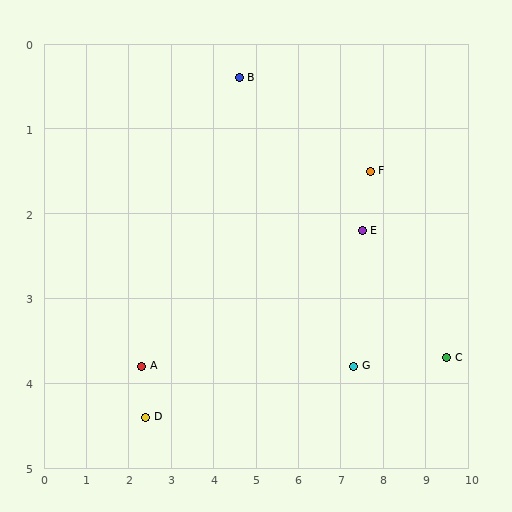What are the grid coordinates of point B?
Point B is at approximately (4.6, 0.4).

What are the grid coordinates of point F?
Point F is at approximately (7.7, 1.5).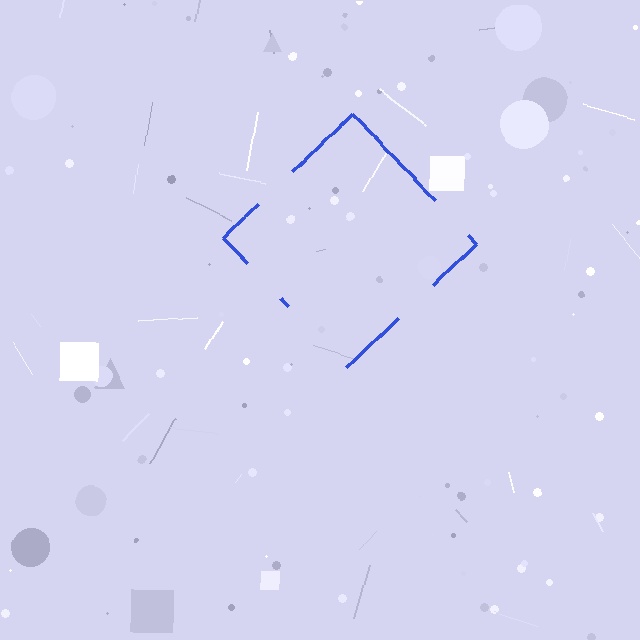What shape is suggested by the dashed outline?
The dashed outline suggests a diamond.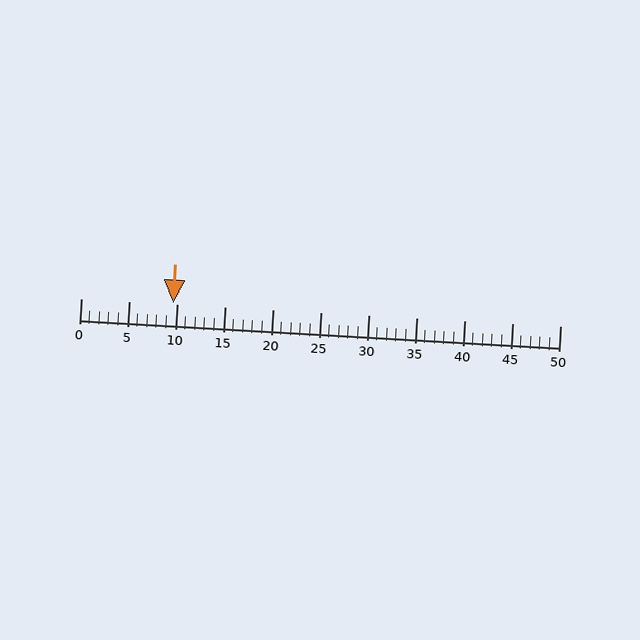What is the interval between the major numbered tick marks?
The major tick marks are spaced 5 units apart.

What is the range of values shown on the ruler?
The ruler shows values from 0 to 50.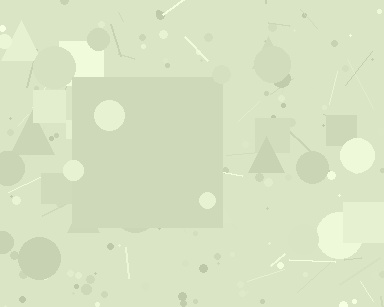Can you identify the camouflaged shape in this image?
The camouflaged shape is a square.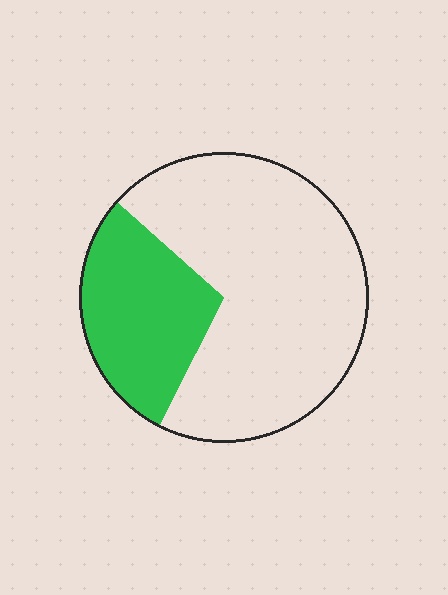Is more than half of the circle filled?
No.